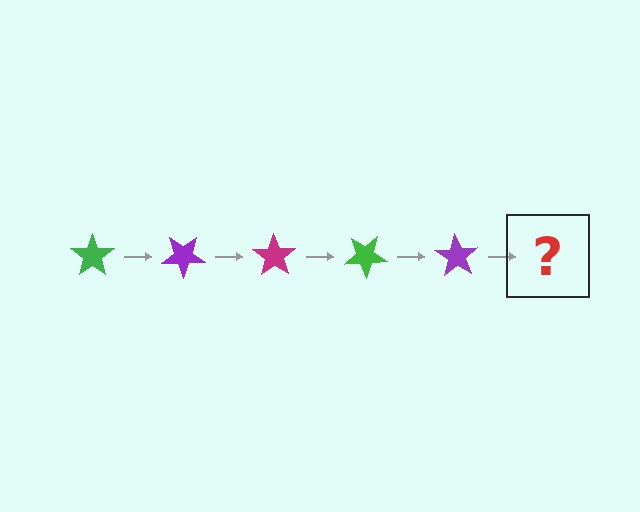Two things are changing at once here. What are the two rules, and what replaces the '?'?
The two rules are that it rotates 35 degrees each step and the color cycles through green, purple, and magenta. The '?' should be a magenta star, rotated 175 degrees from the start.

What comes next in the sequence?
The next element should be a magenta star, rotated 175 degrees from the start.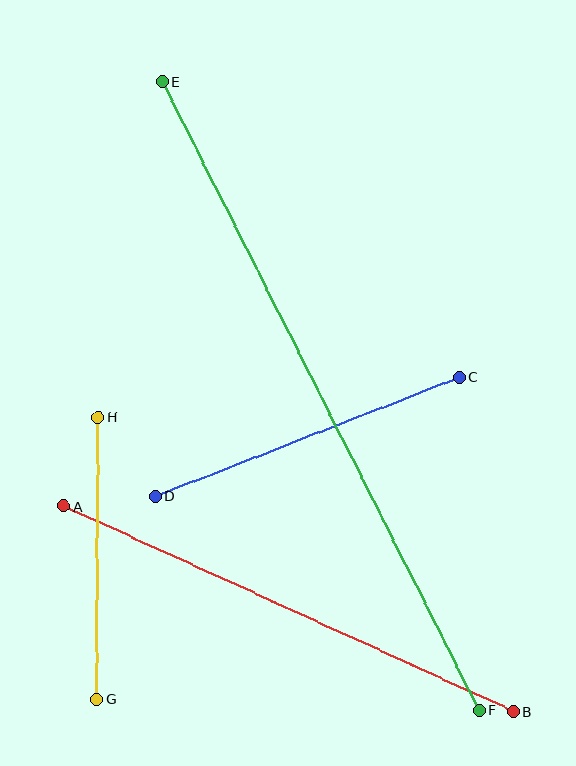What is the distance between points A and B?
The distance is approximately 494 pixels.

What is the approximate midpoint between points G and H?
The midpoint is at approximately (97, 558) pixels.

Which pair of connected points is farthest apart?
Points E and F are farthest apart.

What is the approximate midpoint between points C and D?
The midpoint is at approximately (307, 437) pixels.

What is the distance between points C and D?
The distance is approximately 327 pixels.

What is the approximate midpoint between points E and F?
The midpoint is at approximately (321, 396) pixels.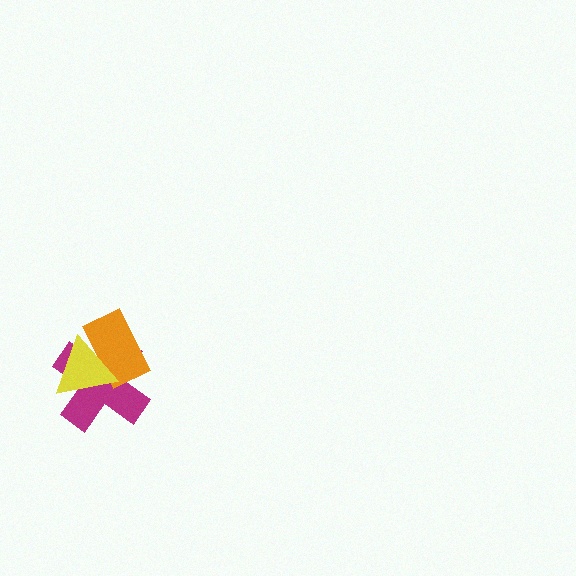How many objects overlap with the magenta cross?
2 objects overlap with the magenta cross.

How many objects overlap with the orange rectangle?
2 objects overlap with the orange rectangle.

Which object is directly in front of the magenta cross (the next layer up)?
The orange rectangle is directly in front of the magenta cross.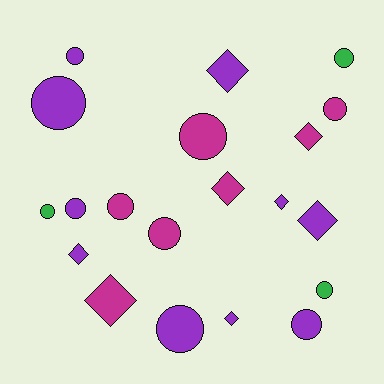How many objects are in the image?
There are 20 objects.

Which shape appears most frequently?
Circle, with 12 objects.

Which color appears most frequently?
Purple, with 10 objects.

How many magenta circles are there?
There are 4 magenta circles.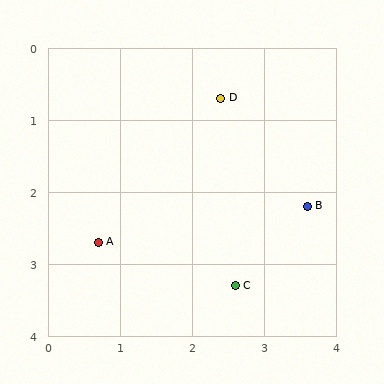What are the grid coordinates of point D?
Point D is at approximately (2.4, 0.7).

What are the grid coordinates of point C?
Point C is at approximately (2.6, 3.3).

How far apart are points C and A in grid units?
Points C and A are about 2.0 grid units apart.